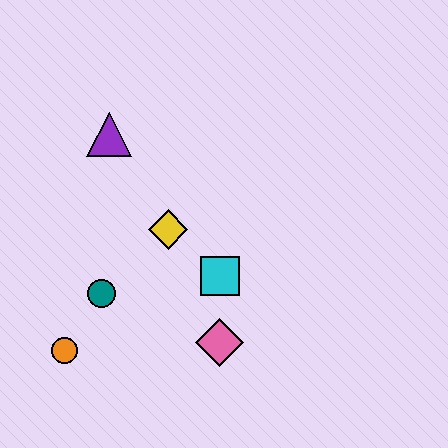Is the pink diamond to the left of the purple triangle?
No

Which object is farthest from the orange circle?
The purple triangle is farthest from the orange circle.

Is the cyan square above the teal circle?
Yes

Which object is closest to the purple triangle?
The yellow diamond is closest to the purple triangle.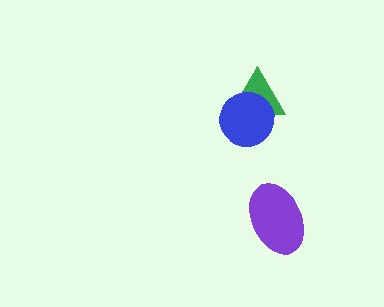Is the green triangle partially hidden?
Yes, it is partially covered by another shape.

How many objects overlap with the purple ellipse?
0 objects overlap with the purple ellipse.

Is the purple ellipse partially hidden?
No, no other shape covers it.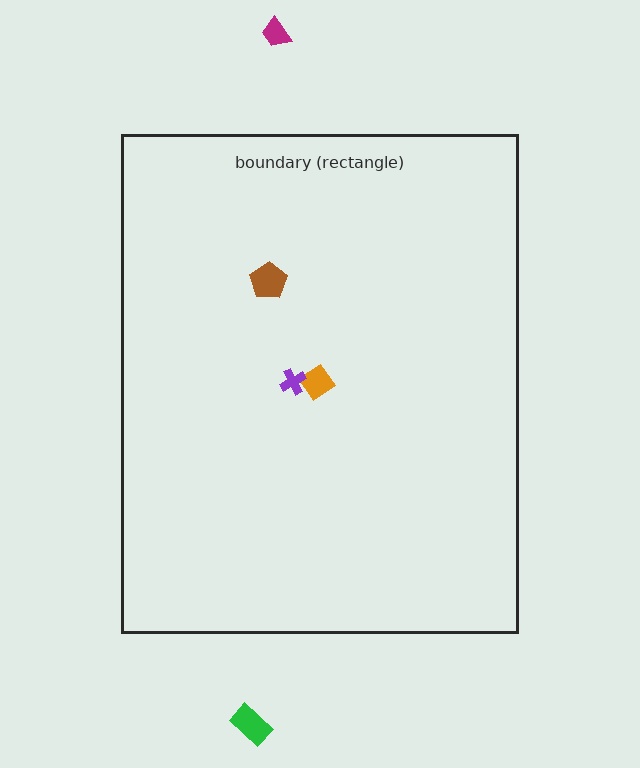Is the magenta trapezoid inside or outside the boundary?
Outside.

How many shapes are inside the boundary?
3 inside, 2 outside.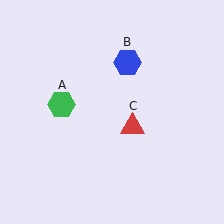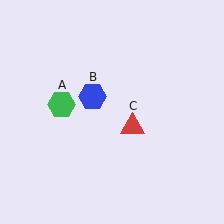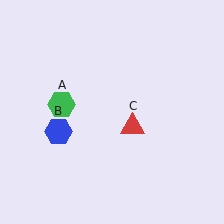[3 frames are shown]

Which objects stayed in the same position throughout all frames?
Green hexagon (object A) and red triangle (object C) remained stationary.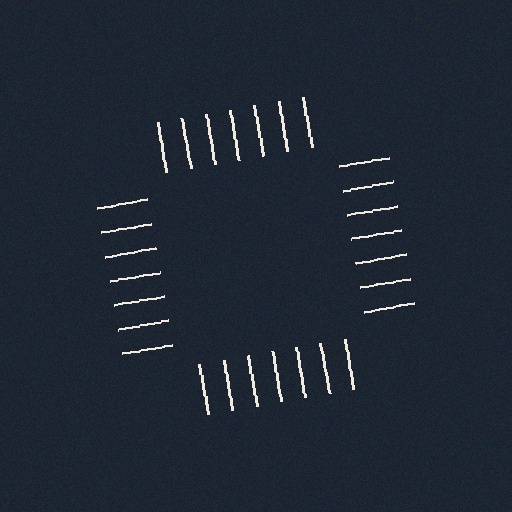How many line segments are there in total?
28 — 7 along each of the 4 edges.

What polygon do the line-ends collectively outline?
An illusory square — the line segments terminate on its edges but no continuous stroke is drawn.